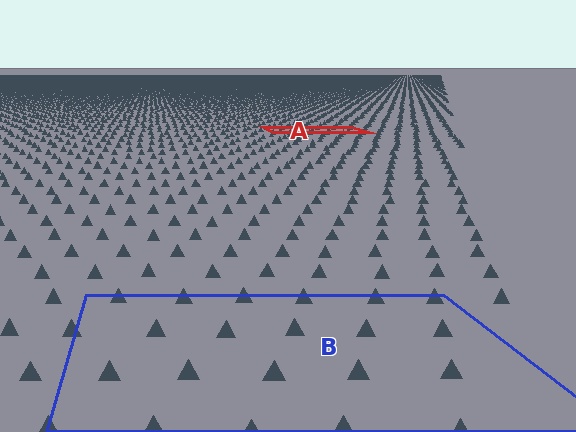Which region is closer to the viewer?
Region B is closer. The texture elements there are larger and more spread out.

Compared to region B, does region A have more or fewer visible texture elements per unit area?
Region A has more texture elements per unit area — they are packed more densely because it is farther away.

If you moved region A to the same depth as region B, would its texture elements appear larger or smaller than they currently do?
They would appear larger. At a closer depth, the same texture elements are projected at a bigger on-screen size.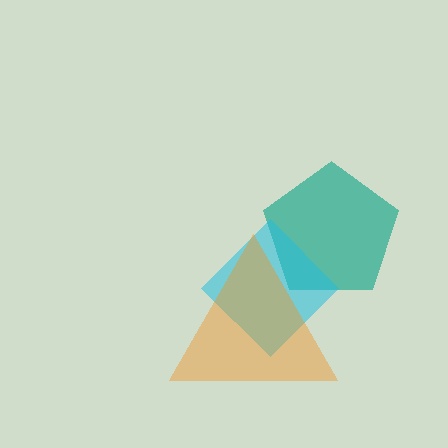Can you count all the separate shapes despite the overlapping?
Yes, there are 3 separate shapes.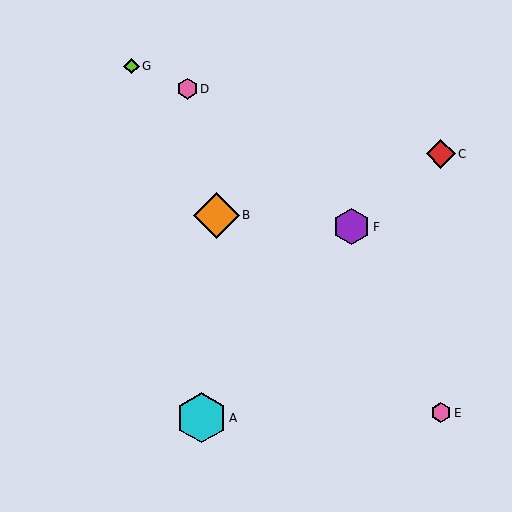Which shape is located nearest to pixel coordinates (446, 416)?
The pink hexagon (labeled E) at (441, 413) is nearest to that location.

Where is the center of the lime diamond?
The center of the lime diamond is at (132, 66).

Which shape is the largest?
The cyan hexagon (labeled A) is the largest.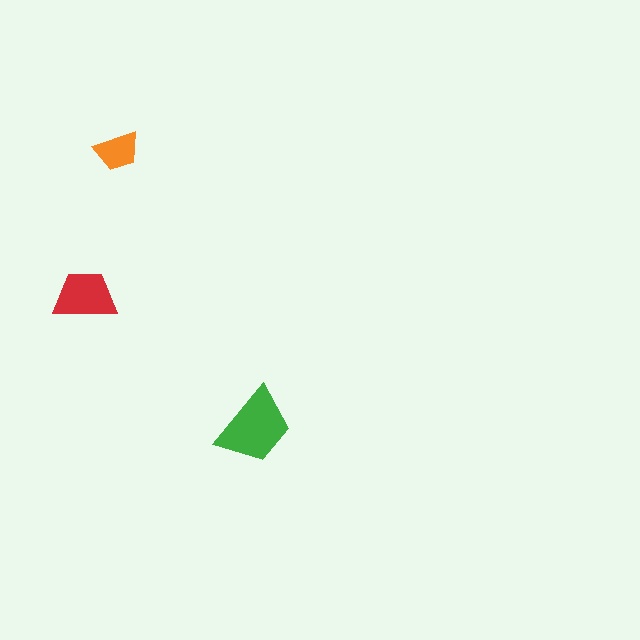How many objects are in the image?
There are 3 objects in the image.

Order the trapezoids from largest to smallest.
the green one, the red one, the orange one.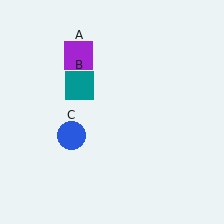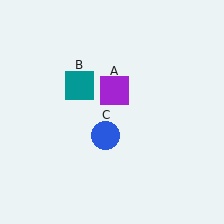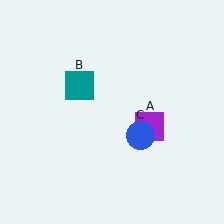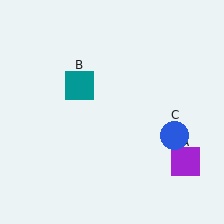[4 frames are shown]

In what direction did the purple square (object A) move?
The purple square (object A) moved down and to the right.